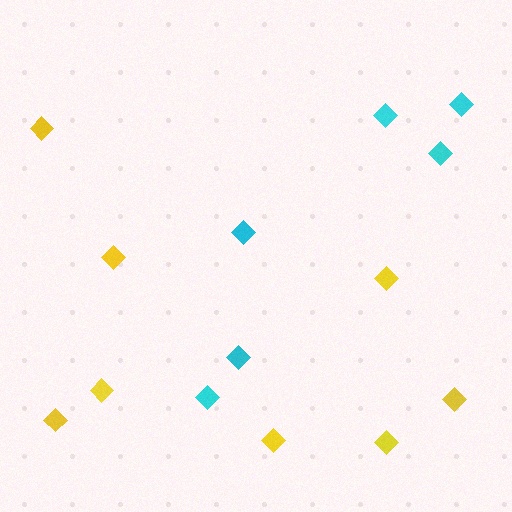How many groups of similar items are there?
There are 2 groups: one group of cyan diamonds (6) and one group of yellow diamonds (8).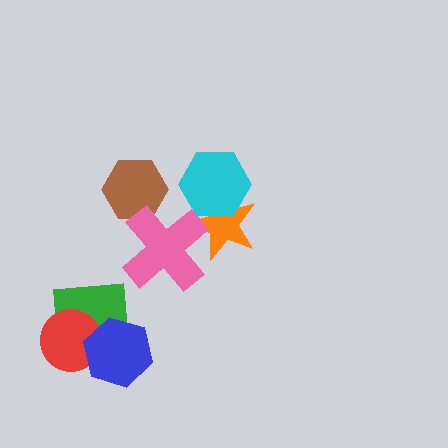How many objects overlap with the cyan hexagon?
1 object overlaps with the cyan hexagon.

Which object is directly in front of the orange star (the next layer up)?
The cyan hexagon is directly in front of the orange star.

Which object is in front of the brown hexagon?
The pink cross is in front of the brown hexagon.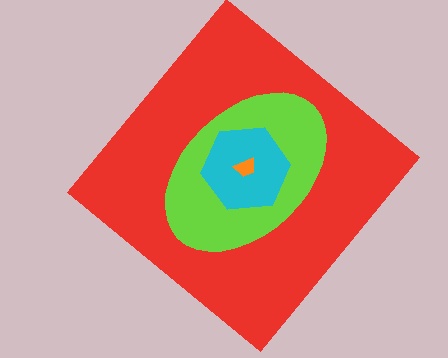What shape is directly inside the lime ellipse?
The cyan hexagon.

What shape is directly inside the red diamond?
The lime ellipse.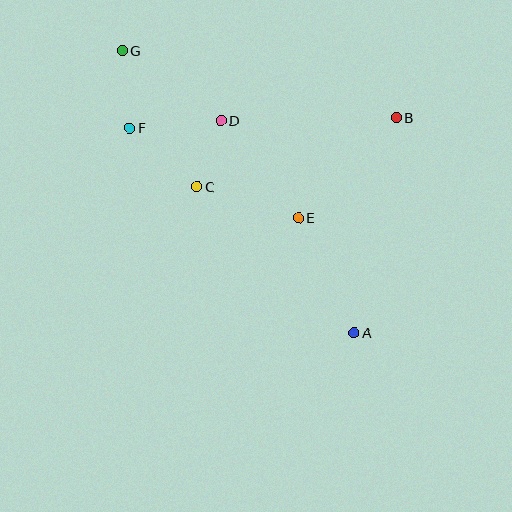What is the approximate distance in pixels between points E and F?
The distance between E and F is approximately 191 pixels.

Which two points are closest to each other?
Points C and D are closest to each other.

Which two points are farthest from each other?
Points A and G are farthest from each other.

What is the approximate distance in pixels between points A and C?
The distance between A and C is approximately 214 pixels.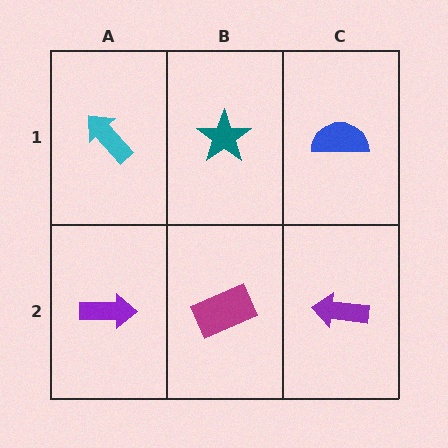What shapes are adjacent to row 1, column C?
A purple arrow (row 2, column C), a teal star (row 1, column B).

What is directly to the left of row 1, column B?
A cyan arrow.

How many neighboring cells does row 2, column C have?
2.